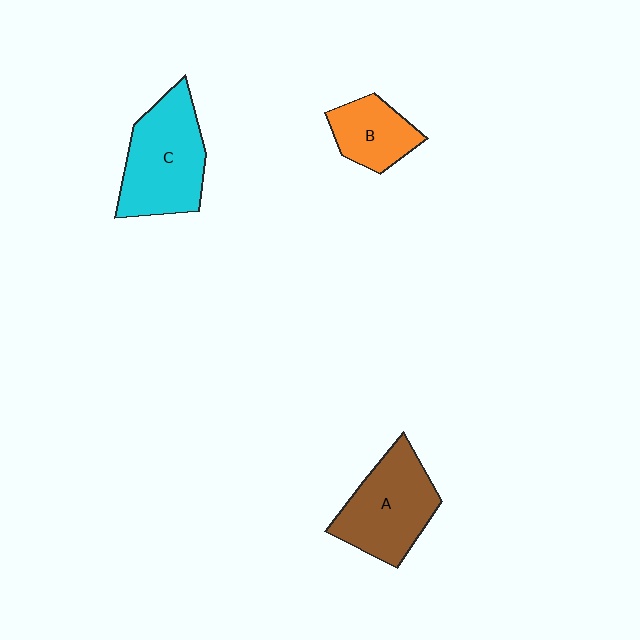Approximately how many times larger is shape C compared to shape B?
Approximately 1.8 times.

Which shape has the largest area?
Shape C (cyan).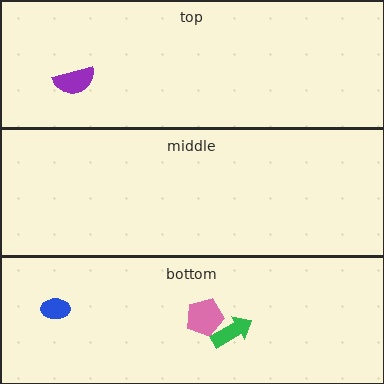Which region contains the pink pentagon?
The bottom region.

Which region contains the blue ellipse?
The bottom region.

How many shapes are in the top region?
1.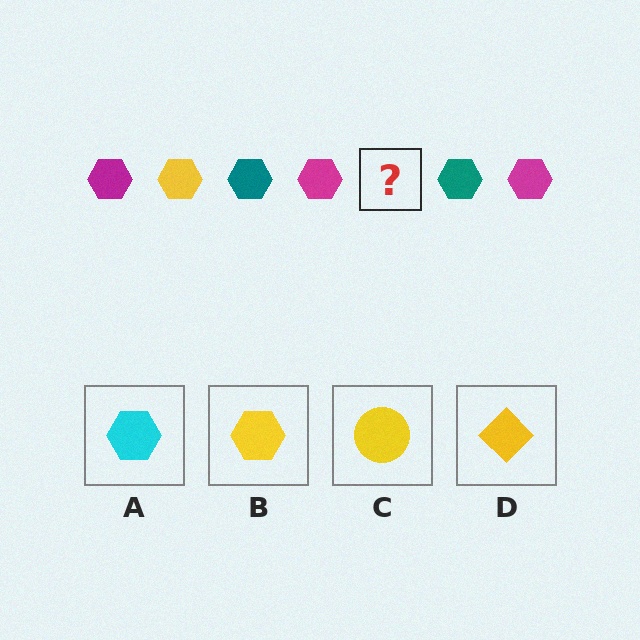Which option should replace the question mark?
Option B.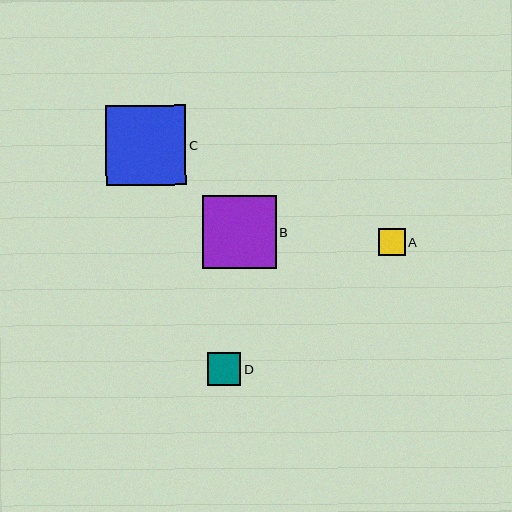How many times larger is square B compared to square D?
Square B is approximately 2.2 times the size of square D.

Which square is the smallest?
Square A is the smallest with a size of approximately 27 pixels.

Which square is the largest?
Square C is the largest with a size of approximately 81 pixels.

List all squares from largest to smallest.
From largest to smallest: C, B, D, A.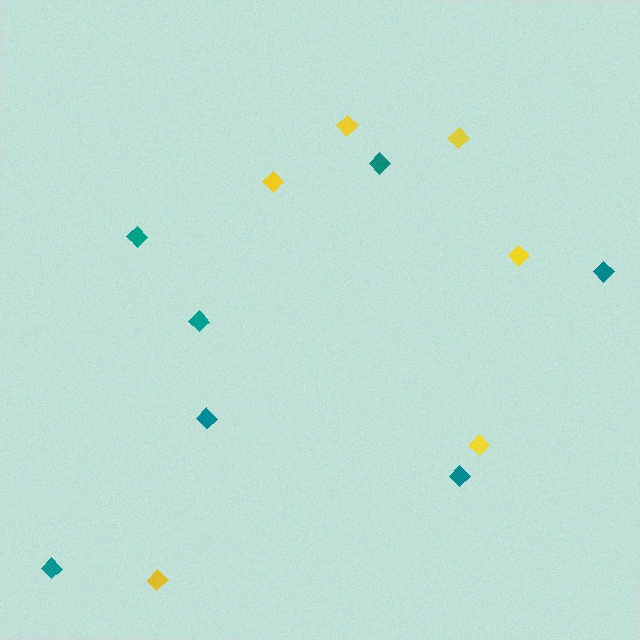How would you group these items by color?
There are 2 groups: one group of teal diamonds (7) and one group of yellow diamonds (6).